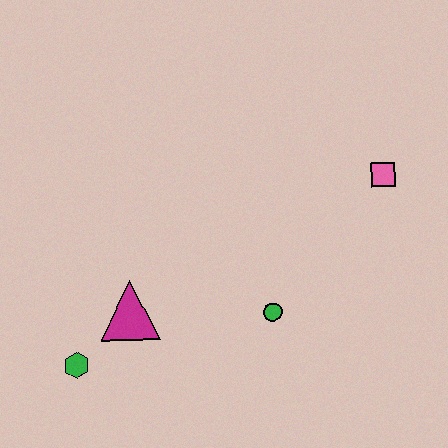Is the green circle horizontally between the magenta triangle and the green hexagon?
No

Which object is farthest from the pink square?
The green hexagon is farthest from the pink square.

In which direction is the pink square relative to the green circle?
The pink square is above the green circle.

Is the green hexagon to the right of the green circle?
No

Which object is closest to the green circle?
The magenta triangle is closest to the green circle.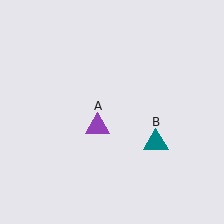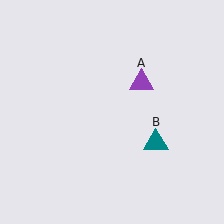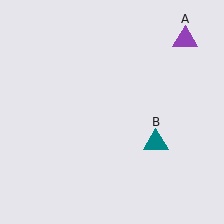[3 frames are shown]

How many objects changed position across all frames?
1 object changed position: purple triangle (object A).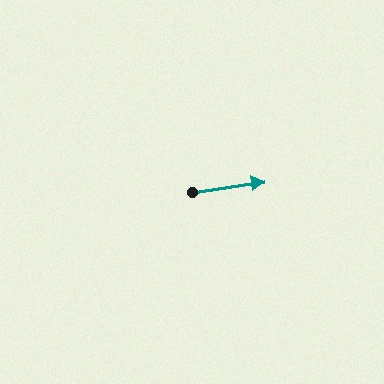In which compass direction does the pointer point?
East.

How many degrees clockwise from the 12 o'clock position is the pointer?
Approximately 82 degrees.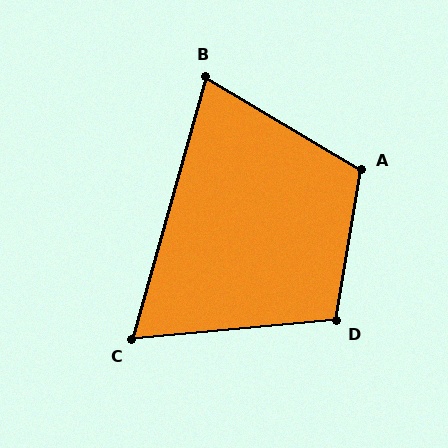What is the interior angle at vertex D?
Approximately 105 degrees (obtuse).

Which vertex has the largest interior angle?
A, at approximately 111 degrees.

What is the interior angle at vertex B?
Approximately 75 degrees (acute).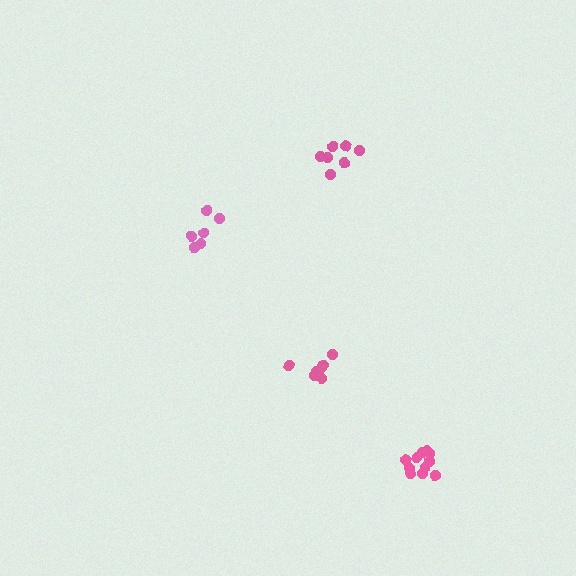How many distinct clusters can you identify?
There are 4 distinct clusters.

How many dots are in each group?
Group 1: 11 dots, Group 2: 6 dots, Group 3: 7 dots, Group 4: 10 dots (34 total).